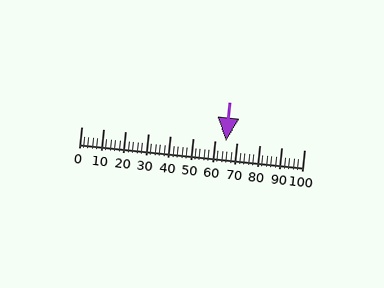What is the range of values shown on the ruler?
The ruler shows values from 0 to 100.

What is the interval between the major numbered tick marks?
The major tick marks are spaced 10 units apart.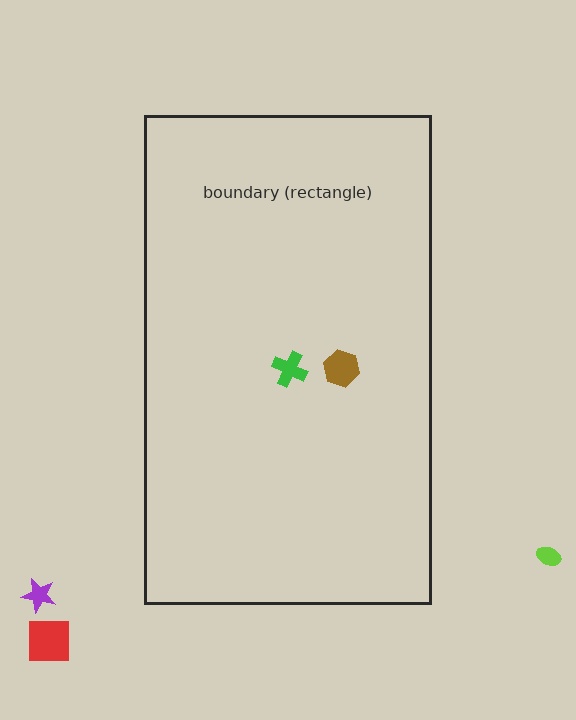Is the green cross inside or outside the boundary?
Inside.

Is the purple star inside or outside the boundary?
Outside.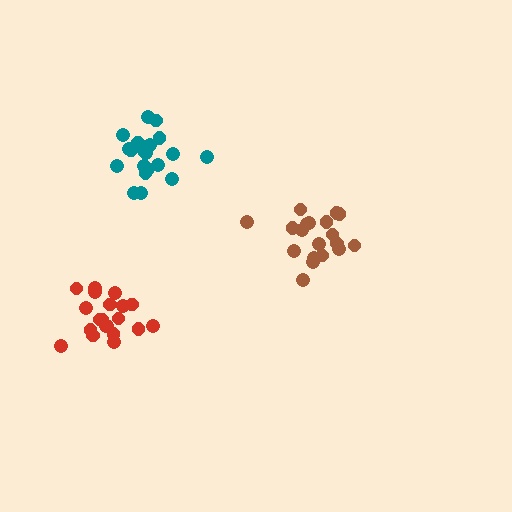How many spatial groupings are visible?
There are 3 spatial groupings.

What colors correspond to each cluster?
The clusters are colored: teal, red, brown.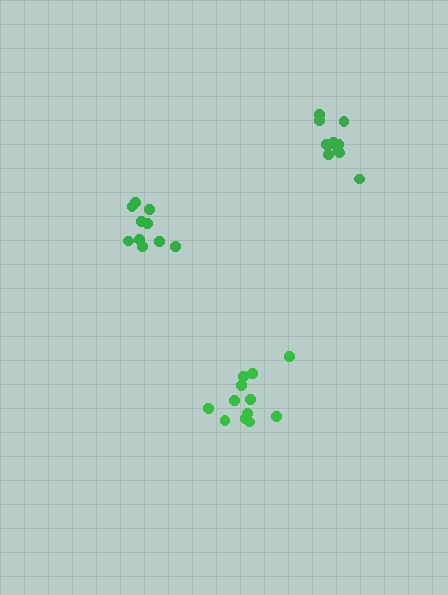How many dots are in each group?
Group 1: 12 dots, Group 2: 10 dots, Group 3: 11 dots (33 total).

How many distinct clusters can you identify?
There are 3 distinct clusters.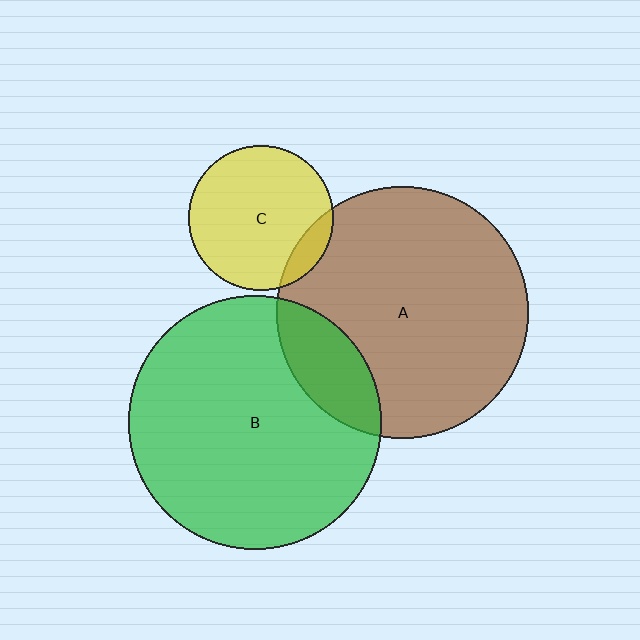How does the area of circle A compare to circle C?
Approximately 3.0 times.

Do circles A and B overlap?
Yes.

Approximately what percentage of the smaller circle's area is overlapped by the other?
Approximately 15%.